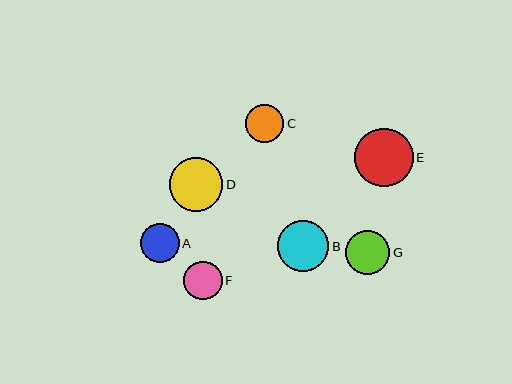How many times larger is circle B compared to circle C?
Circle B is approximately 1.3 times the size of circle C.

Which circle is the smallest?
Circle C is the smallest with a size of approximately 38 pixels.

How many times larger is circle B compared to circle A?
Circle B is approximately 1.3 times the size of circle A.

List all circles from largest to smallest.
From largest to smallest: E, D, B, G, A, F, C.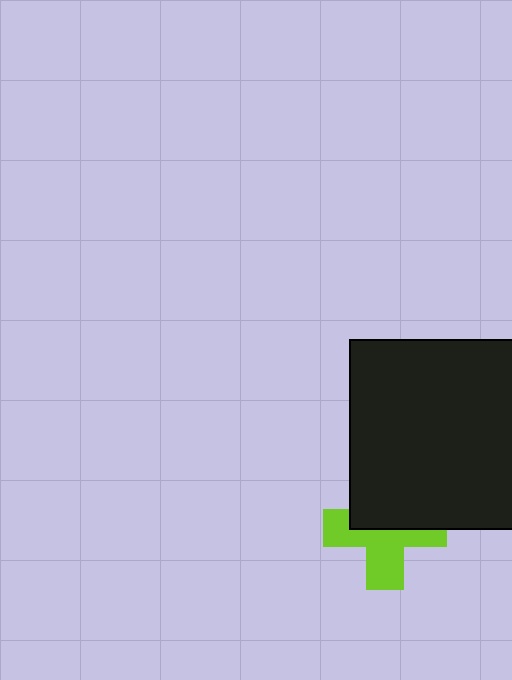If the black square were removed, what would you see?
You would see the complete lime cross.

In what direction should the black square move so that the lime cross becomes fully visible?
The black square should move up. That is the shortest direction to clear the overlap and leave the lime cross fully visible.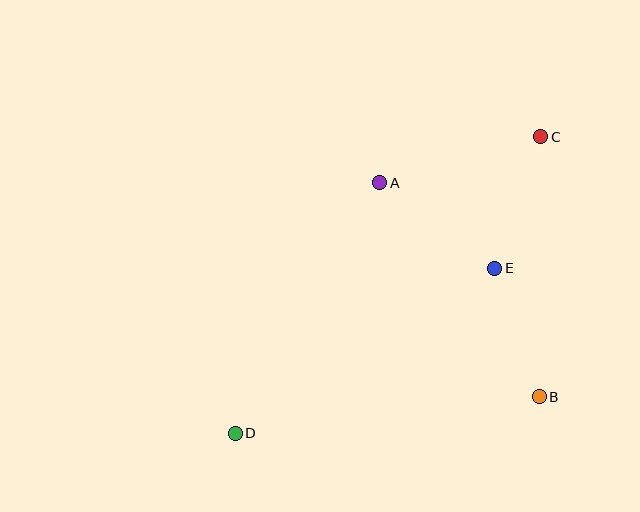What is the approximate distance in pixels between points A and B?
The distance between A and B is approximately 267 pixels.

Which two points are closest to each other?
Points B and E are closest to each other.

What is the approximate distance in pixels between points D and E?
The distance between D and E is approximately 307 pixels.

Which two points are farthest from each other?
Points C and D are farthest from each other.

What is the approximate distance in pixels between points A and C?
The distance between A and C is approximately 168 pixels.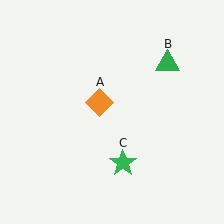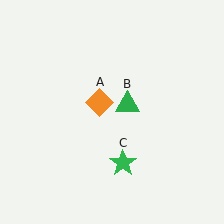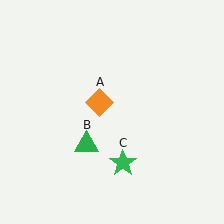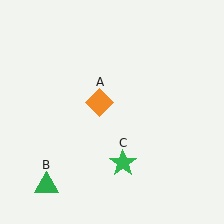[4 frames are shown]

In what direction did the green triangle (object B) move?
The green triangle (object B) moved down and to the left.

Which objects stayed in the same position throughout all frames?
Orange diamond (object A) and green star (object C) remained stationary.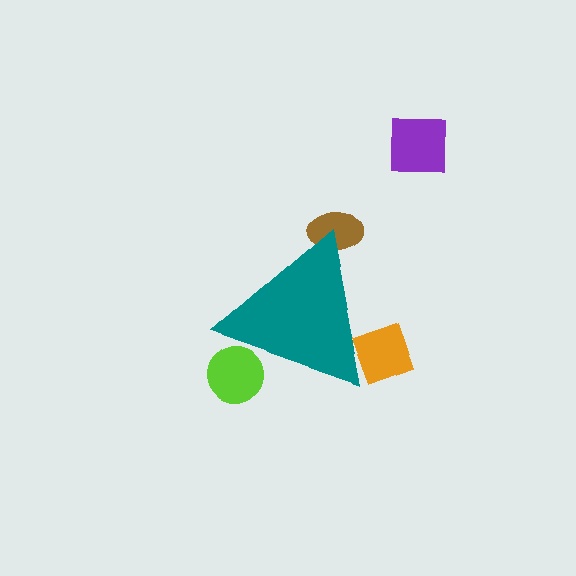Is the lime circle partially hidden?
Yes, the lime circle is partially hidden behind the teal triangle.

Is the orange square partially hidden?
Yes, the orange square is partially hidden behind the teal triangle.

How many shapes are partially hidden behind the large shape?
3 shapes are partially hidden.